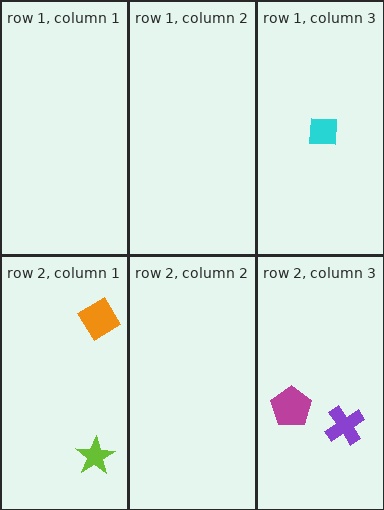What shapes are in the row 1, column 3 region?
The cyan square.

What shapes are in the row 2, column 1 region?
The lime star, the orange diamond.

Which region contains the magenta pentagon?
The row 2, column 3 region.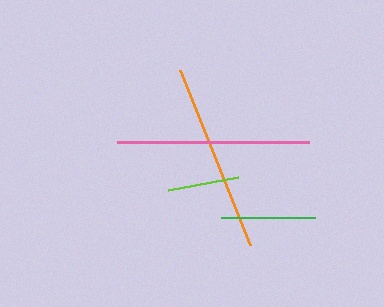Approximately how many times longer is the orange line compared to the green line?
The orange line is approximately 2.0 times the length of the green line.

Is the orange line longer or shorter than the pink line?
The pink line is longer than the orange line.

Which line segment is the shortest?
The lime line is the shortest at approximately 71 pixels.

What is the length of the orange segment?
The orange segment is approximately 189 pixels long.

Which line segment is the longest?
The pink line is the longest at approximately 192 pixels.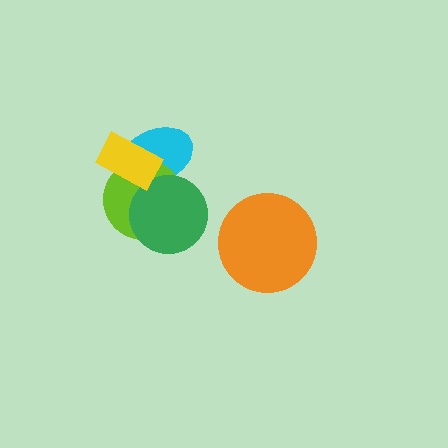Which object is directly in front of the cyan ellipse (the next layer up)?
The lime circle is directly in front of the cyan ellipse.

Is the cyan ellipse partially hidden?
Yes, it is partially covered by another shape.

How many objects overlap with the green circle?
2 objects overlap with the green circle.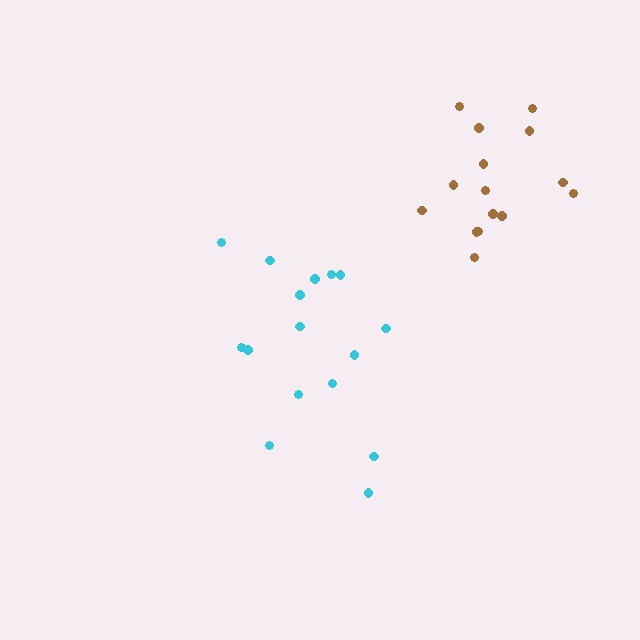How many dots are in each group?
Group 1: 16 dots, Group 2: 15 dots (31 total).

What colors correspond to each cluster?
The clusters are colored: cyan, brown.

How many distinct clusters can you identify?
There are 2 distinct clusters.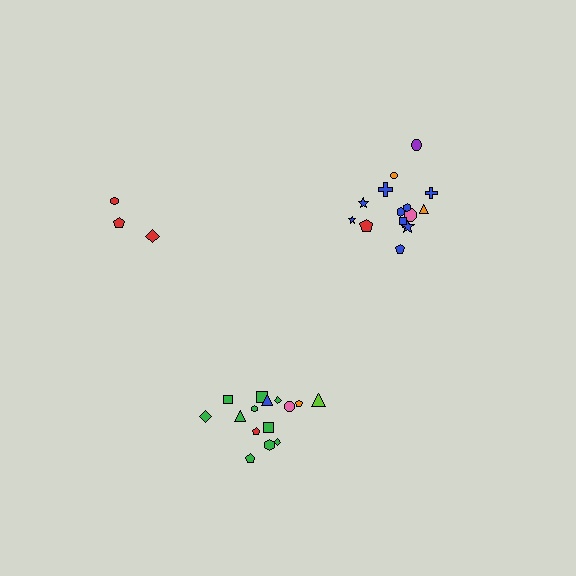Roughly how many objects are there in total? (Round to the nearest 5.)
Roughly 35 objects in total.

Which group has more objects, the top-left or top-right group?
The top-right group.